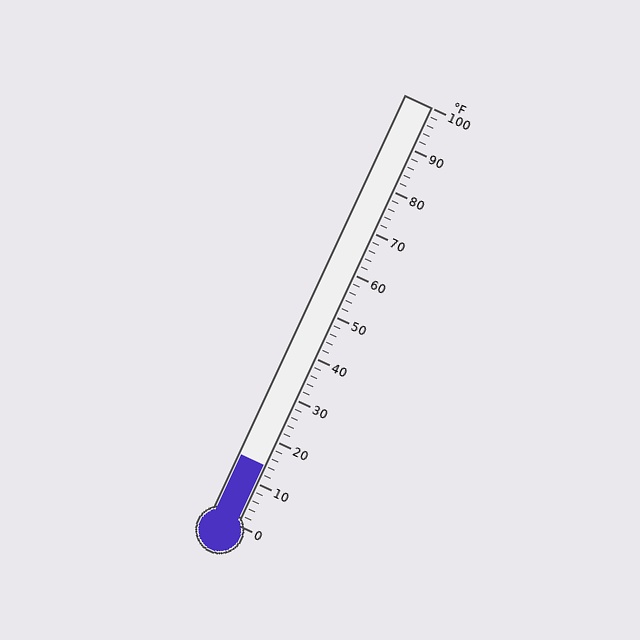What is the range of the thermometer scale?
The thermometer scale ranges from 0°F to 100°F.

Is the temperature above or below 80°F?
The temperature is below 80°F.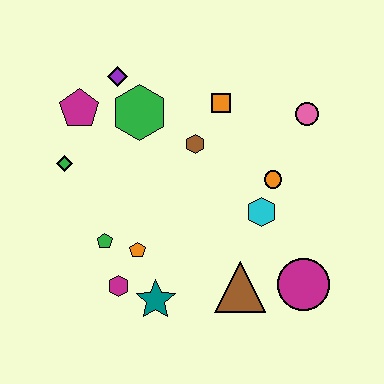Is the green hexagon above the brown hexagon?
Yes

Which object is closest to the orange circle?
The cyan hexagon is closest to the orange circle.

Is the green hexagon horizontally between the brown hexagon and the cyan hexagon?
No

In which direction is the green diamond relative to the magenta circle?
The green diamond is to the left of the magenta circle.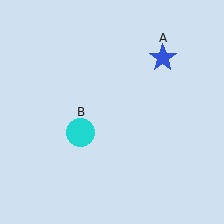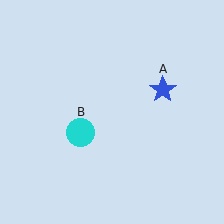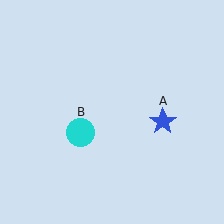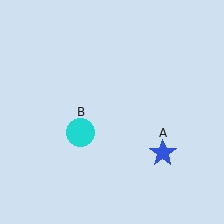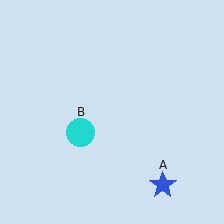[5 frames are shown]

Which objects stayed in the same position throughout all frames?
Cyan circle (object B) remained stationary.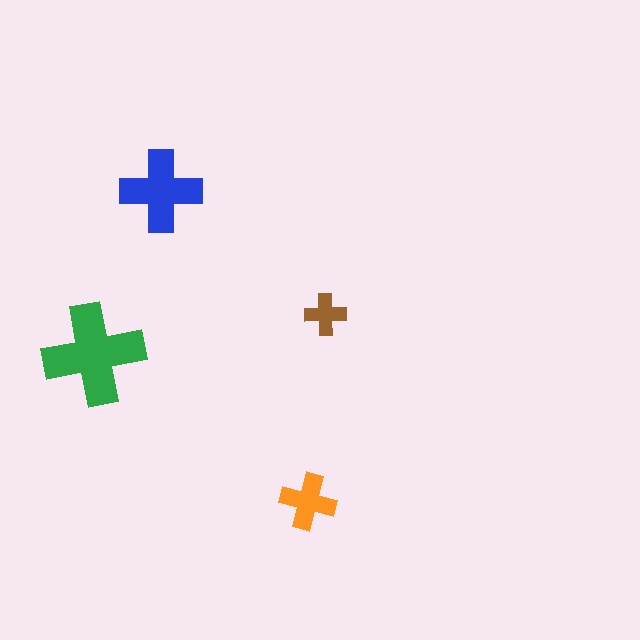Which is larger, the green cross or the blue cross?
The green one.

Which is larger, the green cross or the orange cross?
The green one.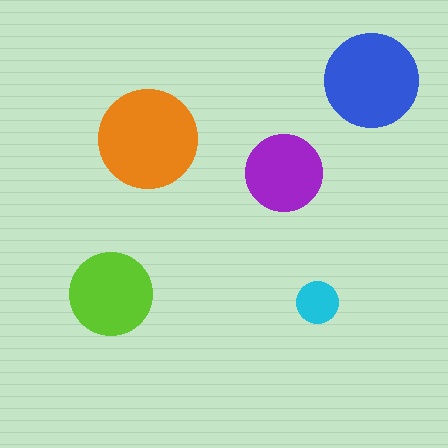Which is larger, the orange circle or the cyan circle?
The orange one.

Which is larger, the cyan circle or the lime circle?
The lime one.